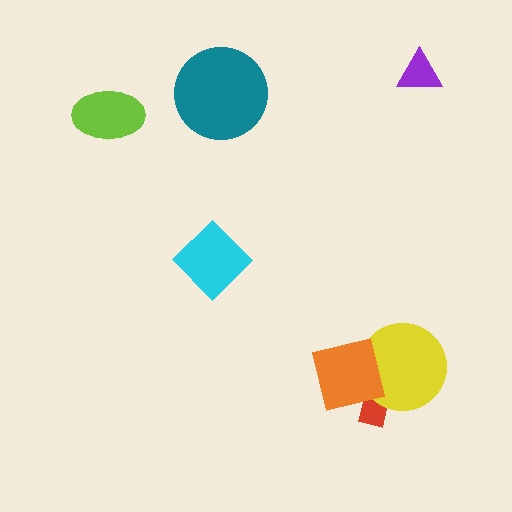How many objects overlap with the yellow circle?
2 objects overlap with the yellow circle.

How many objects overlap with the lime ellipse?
0 objects overlap with the lime ellipse.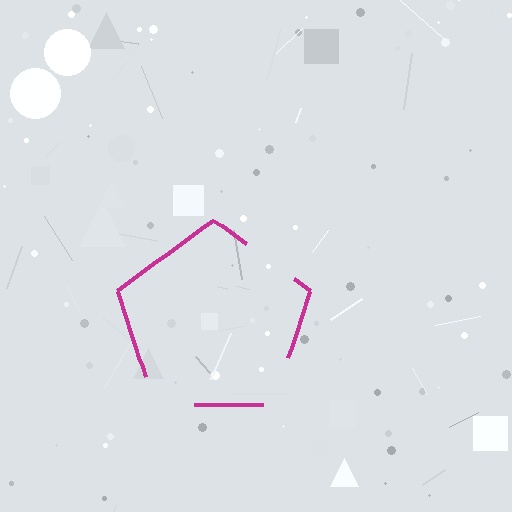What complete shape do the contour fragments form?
The contour fragments form a pentagon.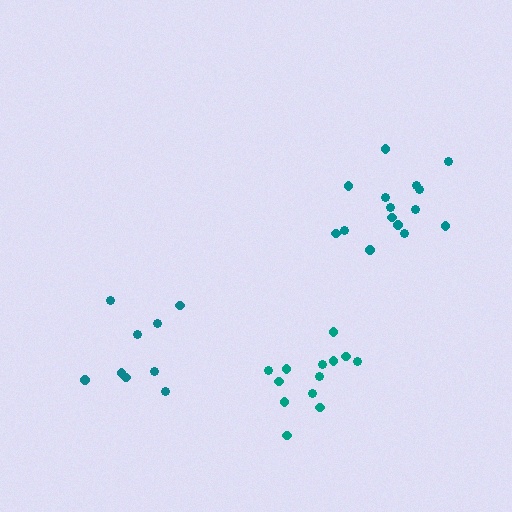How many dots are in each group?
Group 1: 15 dots, Group 2: 9 dots, Group 3: 13 dots (37 total).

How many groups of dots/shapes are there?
There are 3 groups.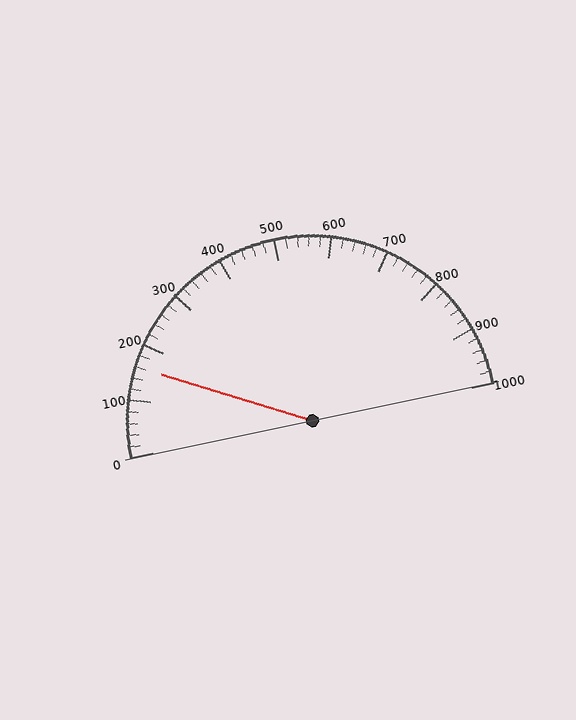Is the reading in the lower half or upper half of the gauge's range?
The reading is in the lower half of the range (0 to 1000).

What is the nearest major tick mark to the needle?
The nearest major tick mark is 200.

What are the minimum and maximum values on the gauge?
The gauge ranges from 0 to 1000.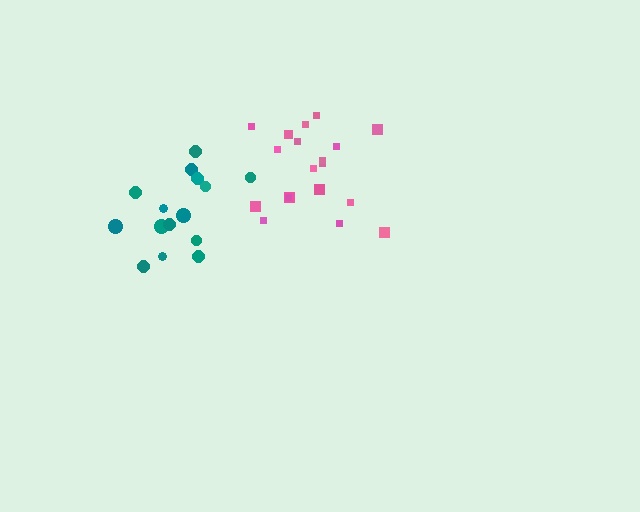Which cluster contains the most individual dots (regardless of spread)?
Pink (19).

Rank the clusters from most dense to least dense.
pink, teal.